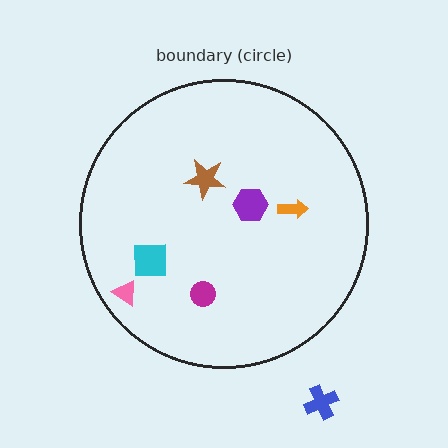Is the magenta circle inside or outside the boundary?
Inside.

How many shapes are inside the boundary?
6 inside, 1 outside.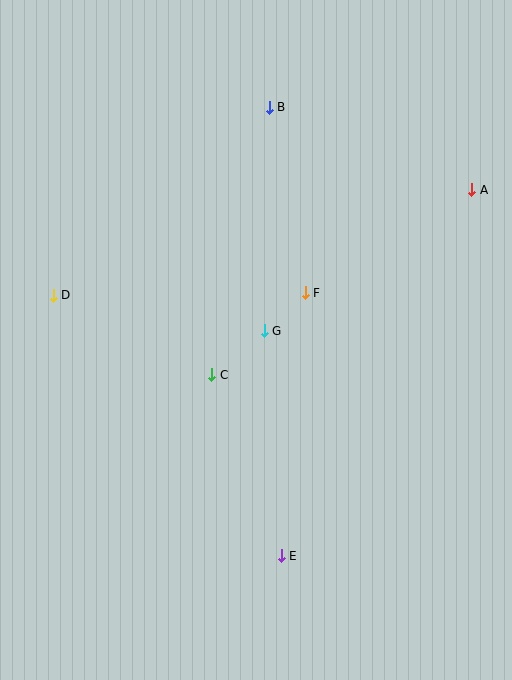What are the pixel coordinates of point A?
Point A is at (472, 190).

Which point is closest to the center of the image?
Point G at (264, 331) is closest to the center.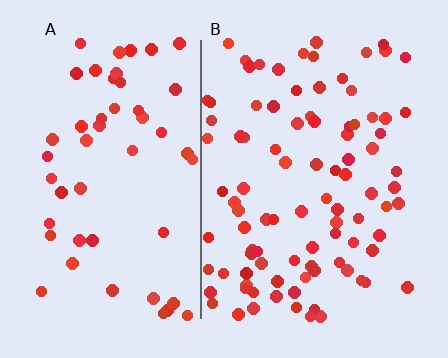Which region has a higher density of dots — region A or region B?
B (the right).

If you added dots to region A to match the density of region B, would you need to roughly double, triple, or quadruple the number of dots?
Approximately double.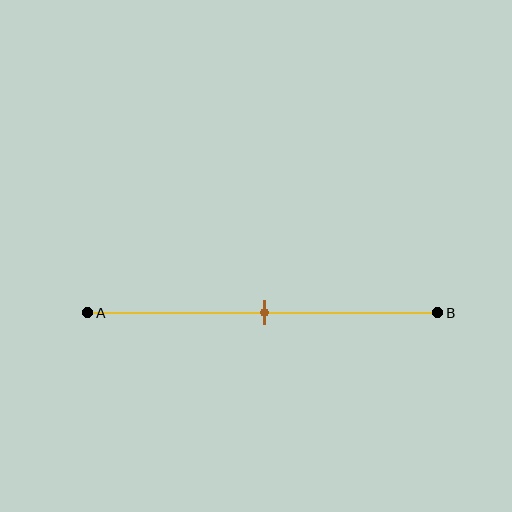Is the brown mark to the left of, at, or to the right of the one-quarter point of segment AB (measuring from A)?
The brown mark is to the right of the one-quarter point of segment AB.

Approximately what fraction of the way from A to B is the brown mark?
The brown mark is approximately 50% of the way from A to B.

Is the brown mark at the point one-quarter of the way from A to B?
No, the mark is at about 50% from A, not at the 25% one-quarter point.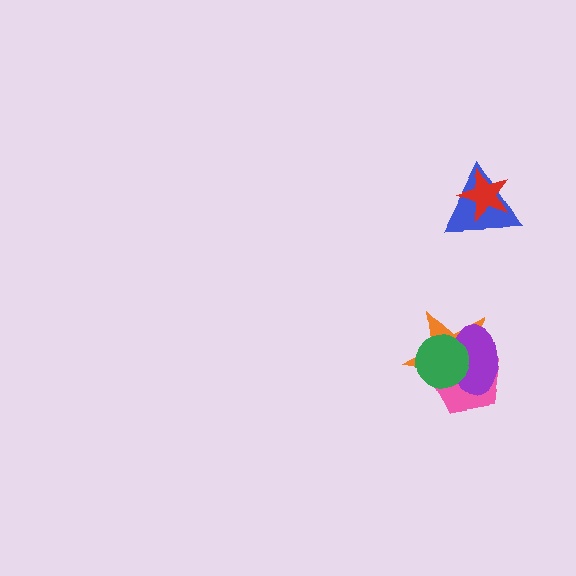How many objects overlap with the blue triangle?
1 object overlaps with the blue triangle.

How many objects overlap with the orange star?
3 objects overlap with the orange star.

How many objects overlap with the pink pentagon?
3 objects overlap with the pink pentagon.